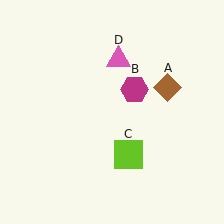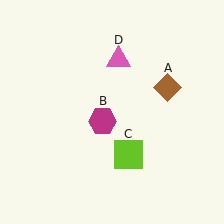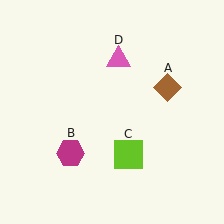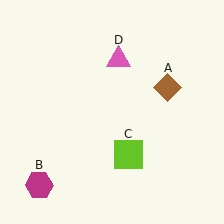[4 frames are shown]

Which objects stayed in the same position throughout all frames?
Brown diamond (object A) and lime square (object C) and pink triangle (object D) remained stationary.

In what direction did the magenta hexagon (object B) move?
The magenta hexagon (object B) moved down and to the left.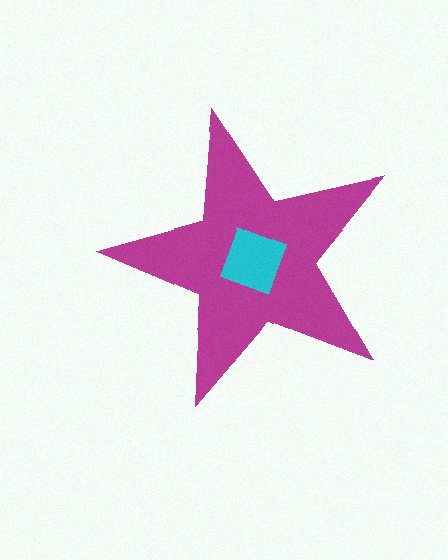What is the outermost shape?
The magenta star.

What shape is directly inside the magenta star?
The cyan square.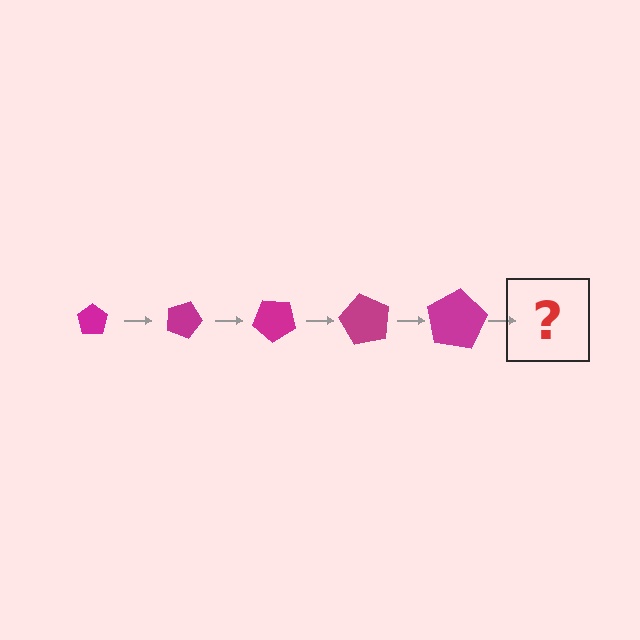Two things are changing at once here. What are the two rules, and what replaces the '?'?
The two rules are that the pentagon grows larger each step and it rotates 20 degrees each step. The '?' should be a pentagon, larger than the previous one and rotated 100 degrees from the start.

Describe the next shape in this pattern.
It should be a pentagon, larger than the previous one and rotated 100 degrees from the start.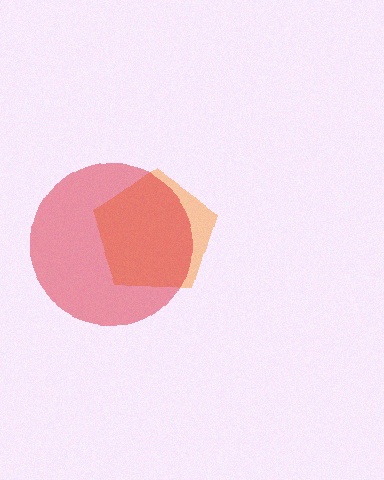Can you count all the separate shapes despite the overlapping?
Yes, there are 2 separate shapes.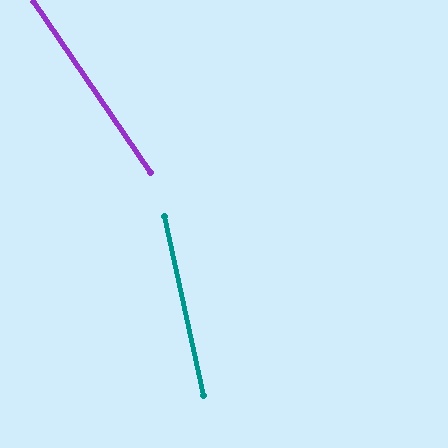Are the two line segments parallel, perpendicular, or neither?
Neither parallel nor perpendicular — they differ by about 22°.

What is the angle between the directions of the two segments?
Approximately 22 degrees.